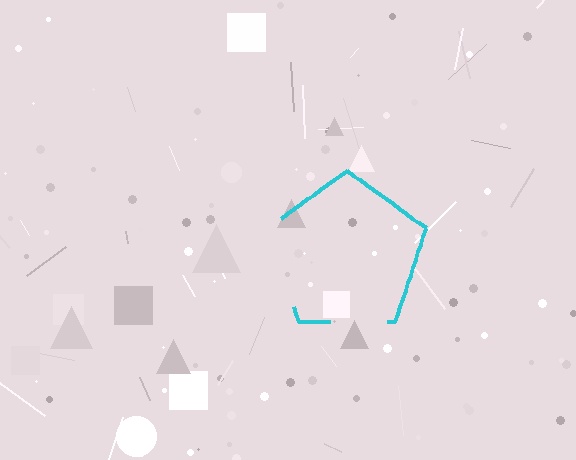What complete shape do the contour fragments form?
The contour fragments form a pentagon.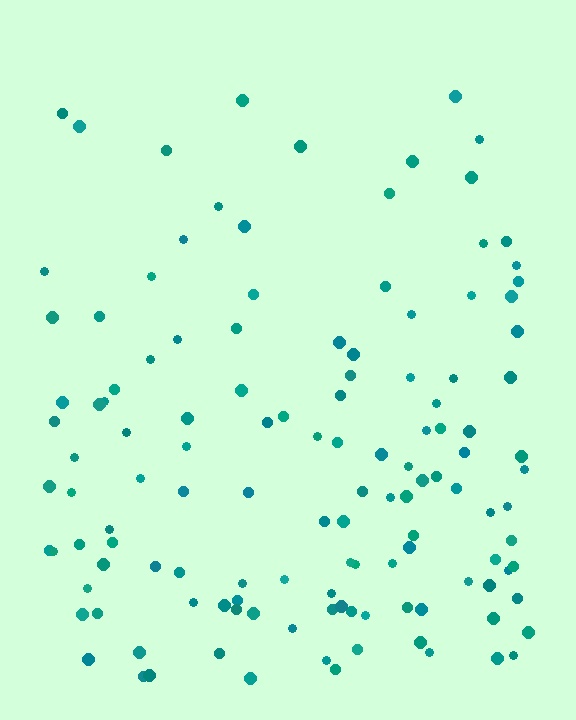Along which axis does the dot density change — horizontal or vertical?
Vertical.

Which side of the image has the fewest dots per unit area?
The top.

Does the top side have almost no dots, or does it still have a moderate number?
Still a moderate number, just noticeably fewer than the bottom.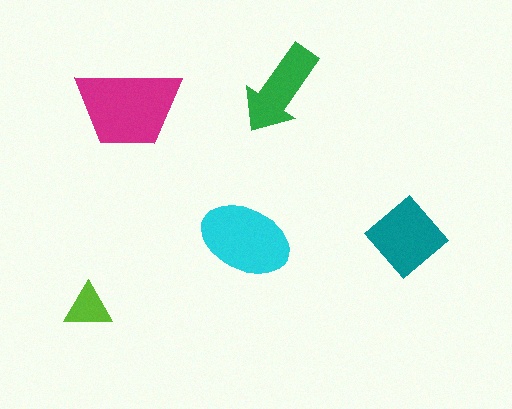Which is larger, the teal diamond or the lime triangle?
The teal diamond.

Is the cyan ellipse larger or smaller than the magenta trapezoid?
Smaller.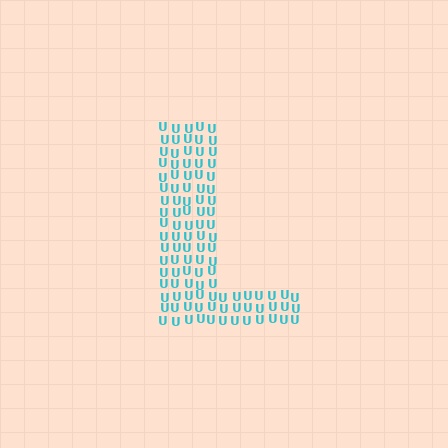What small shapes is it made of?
It is made of small letter U's.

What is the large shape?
The large shape is the letter L.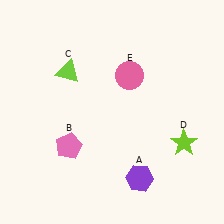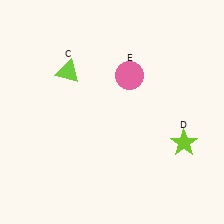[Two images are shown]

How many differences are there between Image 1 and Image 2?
There are 2 differences between the two images.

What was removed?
The pink pentagon (B), the purple hexagon (A) were removed in Image 2.